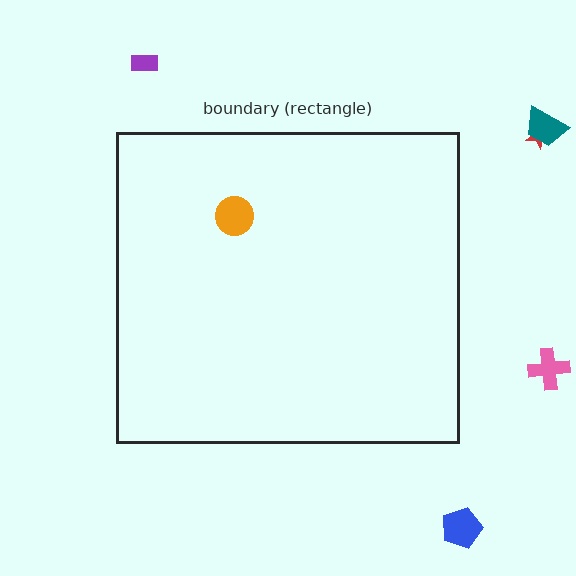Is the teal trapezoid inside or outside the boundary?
Outside.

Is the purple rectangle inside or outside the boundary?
Outside.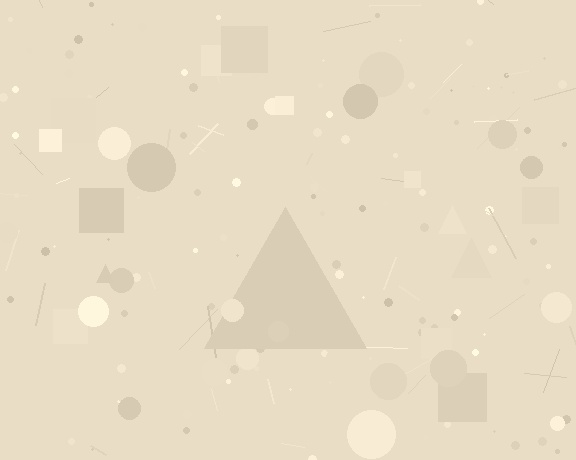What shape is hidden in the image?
A triangle is hidden in the image.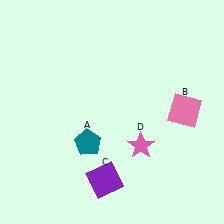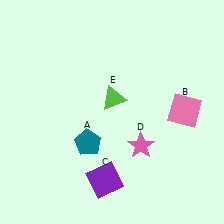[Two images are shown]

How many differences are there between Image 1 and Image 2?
There is 1 difference between the two images.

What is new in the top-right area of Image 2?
A lime triangle (E) was added in the top-right area of Image 2.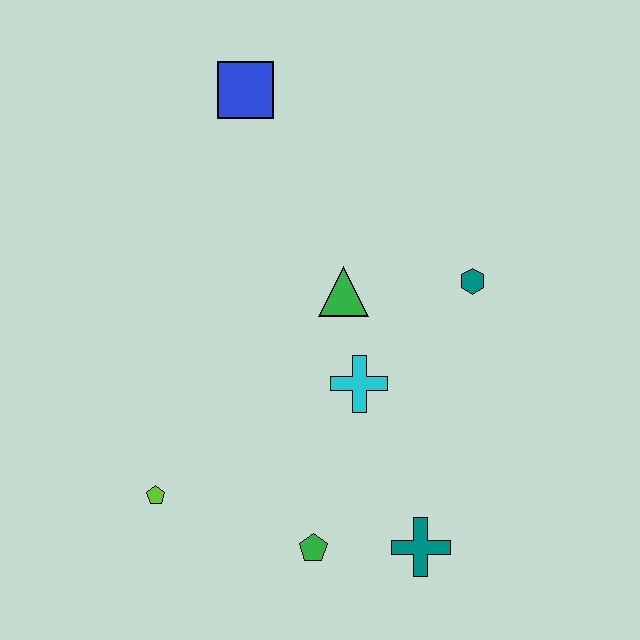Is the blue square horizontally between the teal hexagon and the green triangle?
No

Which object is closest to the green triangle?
The cyan cross is closest to the green triangle.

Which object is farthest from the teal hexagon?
The lime pentagon is farthest from the teal hexagon.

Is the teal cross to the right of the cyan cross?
Yes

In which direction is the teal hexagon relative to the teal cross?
The teal hexagon is above the teal cross.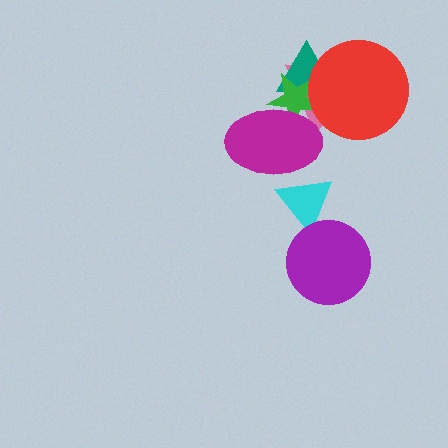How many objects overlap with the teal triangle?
3 objects overlap with the teal triangle.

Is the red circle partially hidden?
No, no other shape covers it.